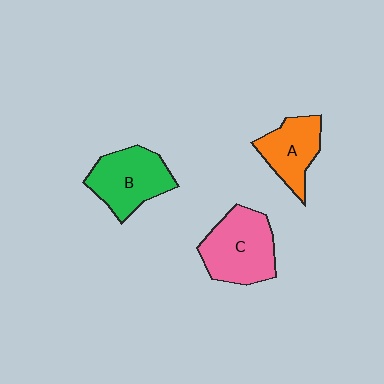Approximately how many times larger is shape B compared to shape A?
Approximately 1.3 times.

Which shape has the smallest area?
Shape A (orange).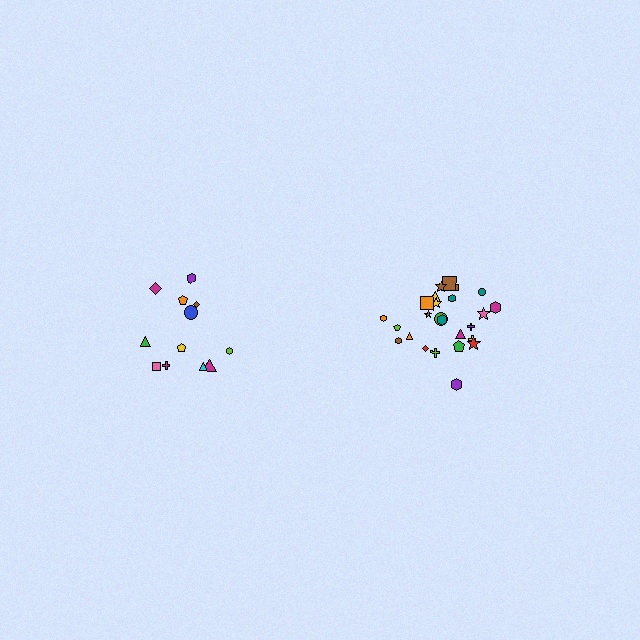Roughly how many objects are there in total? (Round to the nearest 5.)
Roughly 35 objects in total.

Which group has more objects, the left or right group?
The right group.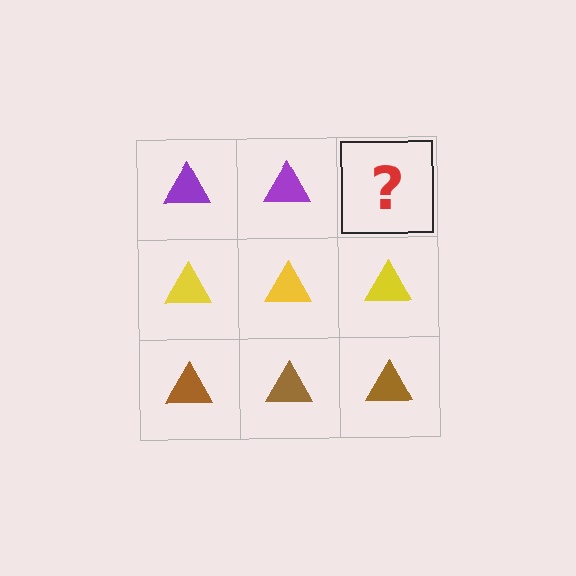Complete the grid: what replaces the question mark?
The question mark should be replaced with a purple triangle.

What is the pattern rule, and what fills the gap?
The rule is that each row has a consistent color. The gap should be filled with a purple triangle.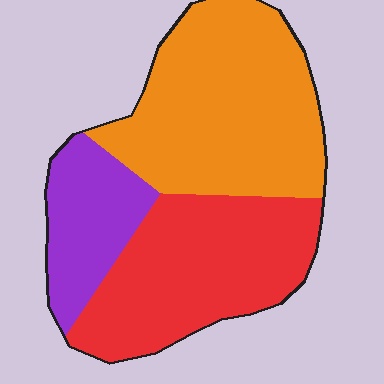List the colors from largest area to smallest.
From largest to smallest: orange, red, purple.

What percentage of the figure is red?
Red covers around 35% of the figure.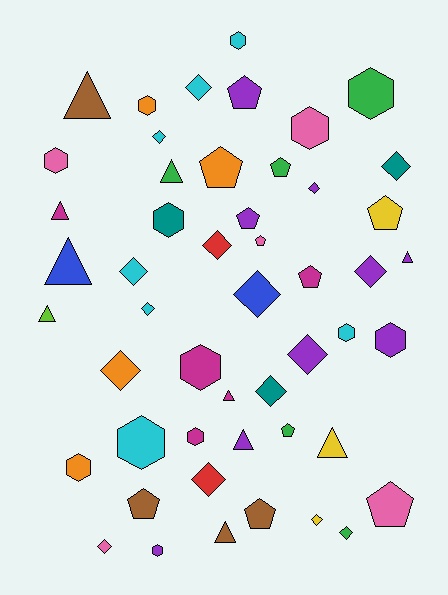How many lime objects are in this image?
There is 1 lime object.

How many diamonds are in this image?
There are 16 diamonds.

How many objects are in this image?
There are 50 objects.